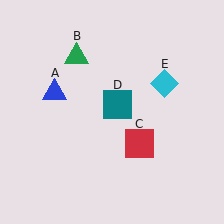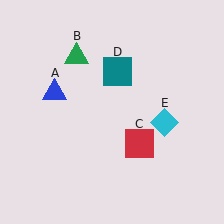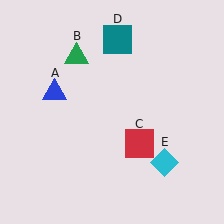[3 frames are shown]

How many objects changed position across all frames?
2 objects changed position: teal square (object D), cyan diamond (object E).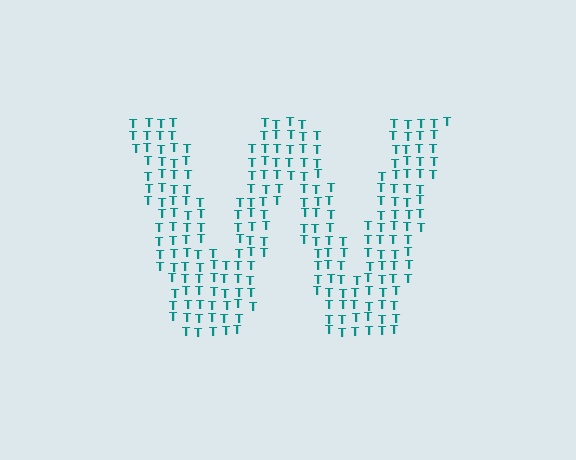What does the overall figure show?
The overall figure shows the letter W.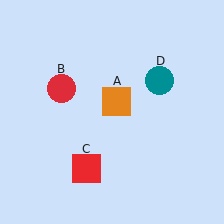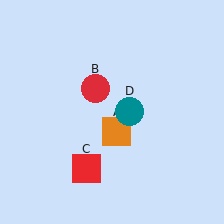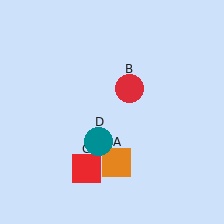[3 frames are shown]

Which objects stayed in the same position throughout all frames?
Red square (object C) remained stationary.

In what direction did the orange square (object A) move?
The orange square (object A) moved down.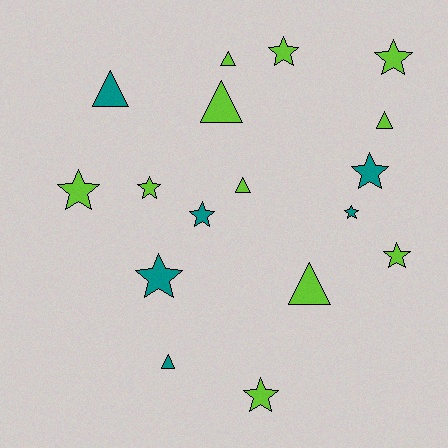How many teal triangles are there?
There are 2 teal triangles.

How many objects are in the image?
There are 17 objects.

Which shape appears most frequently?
Star, with 10 objects.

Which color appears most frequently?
Lime, with 11 objects.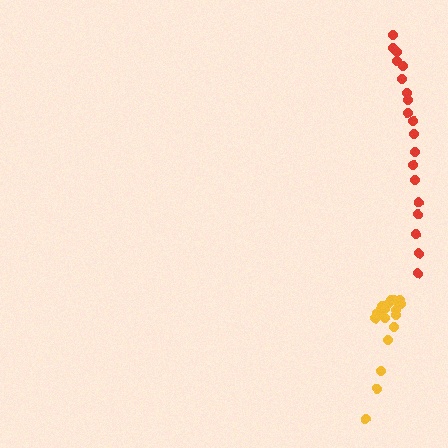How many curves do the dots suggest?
There are 2 distinct paths.